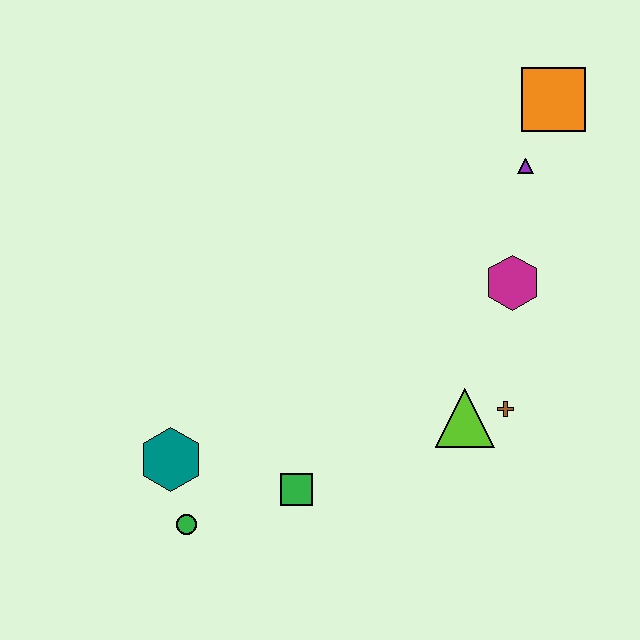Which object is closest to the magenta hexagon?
The purple triangle is closest to the magenta hexagon.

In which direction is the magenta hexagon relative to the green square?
The magenta hexagon is to the right of the green square.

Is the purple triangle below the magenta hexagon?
No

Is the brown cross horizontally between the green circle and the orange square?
Yes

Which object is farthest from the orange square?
The green circle is farthest from the orange square.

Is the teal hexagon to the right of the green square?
No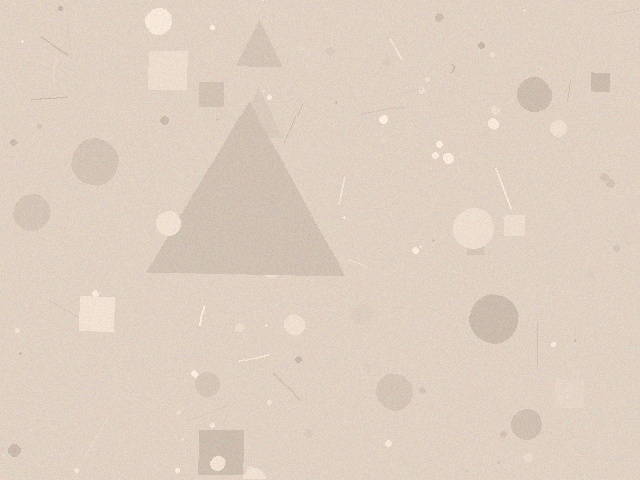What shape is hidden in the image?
A triangle is hidden in the image.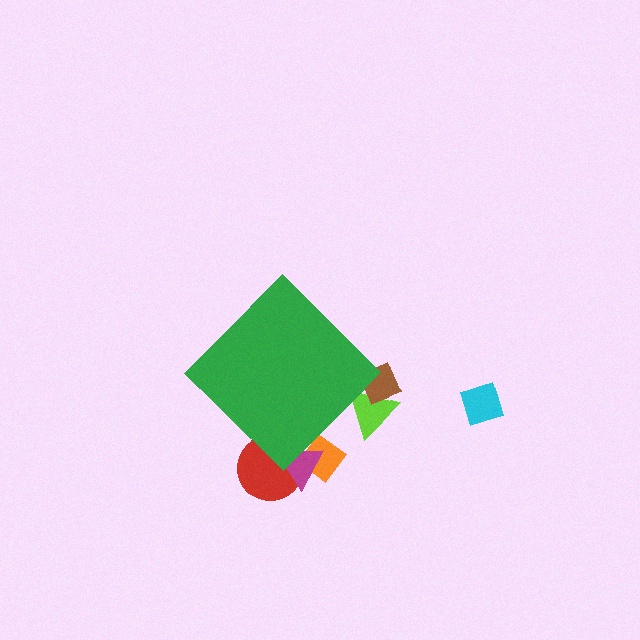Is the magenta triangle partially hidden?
Yes, the magenta triangle is partially hidden behind the green diamond.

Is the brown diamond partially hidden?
Yes, the brown diamond is partially hidden behind the green diamond.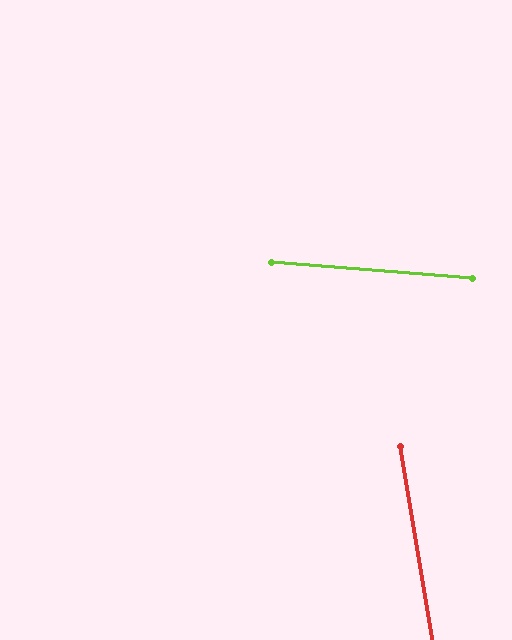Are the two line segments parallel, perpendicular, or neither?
Neither parallel nor perpendicular — they differ by about 76°.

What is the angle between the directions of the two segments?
Approximately 76 degrees.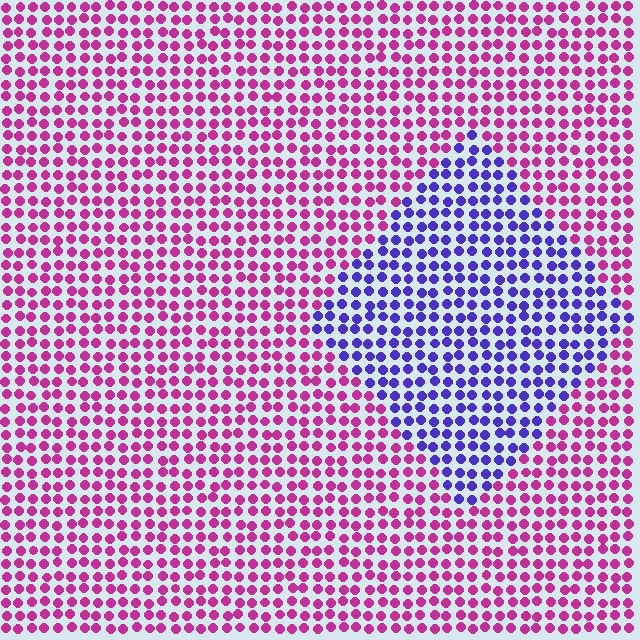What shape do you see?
I see a diamond.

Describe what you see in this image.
The image is filled with small magenta elements in a uniform arrangement. A diamond-shaped region is visible where the elements are tinted to a slightly different hue, forming a subtle color boundary.